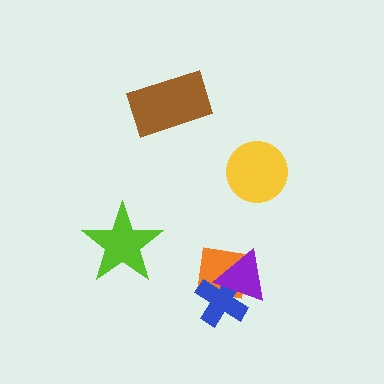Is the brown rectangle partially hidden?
No, no other shape covers it.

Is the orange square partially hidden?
Yes, it is partially covered by another shape.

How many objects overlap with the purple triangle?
2 objects overlap with the purple triangle.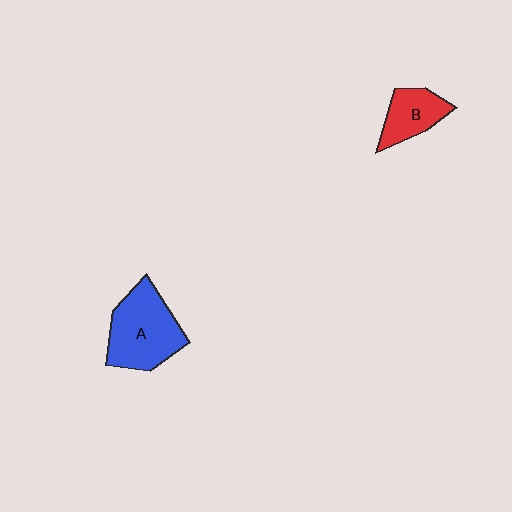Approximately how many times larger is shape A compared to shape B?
Approximately 1.8 times.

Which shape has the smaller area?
Shape B (red).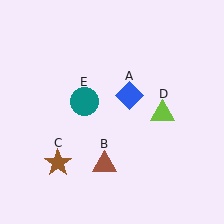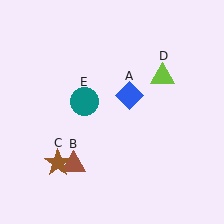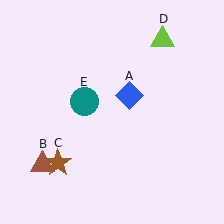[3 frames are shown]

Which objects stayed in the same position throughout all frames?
Blue diamond (object A) and brown star (object C) and teal circle (object E) remained stationary.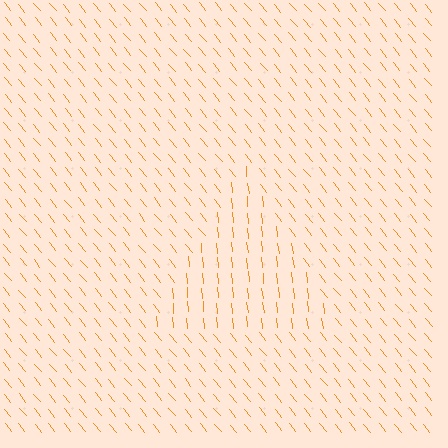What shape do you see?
I see a triangle.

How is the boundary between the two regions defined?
The boundary is defined purely by a change in line orientation (approximately 33 degrees difference). All lines are the same color and thickness.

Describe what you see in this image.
The image is filled with small orange line segments. A triangle region in the image has lines oriented differently from the surrounding lines, creating a visible texture boundary.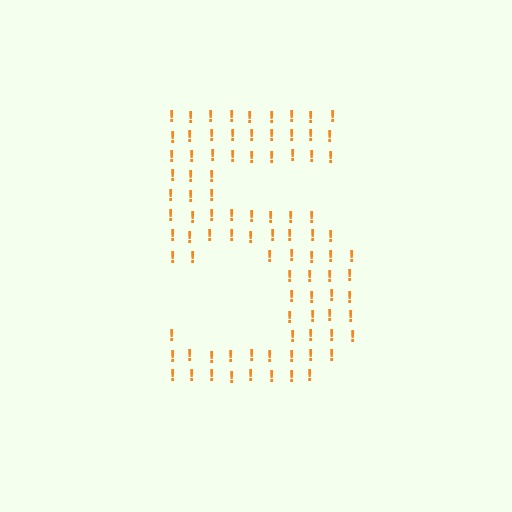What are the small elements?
The small elements are exclamation marks.